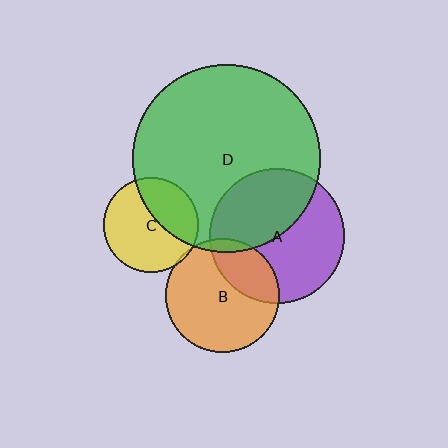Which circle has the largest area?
Circle D (green).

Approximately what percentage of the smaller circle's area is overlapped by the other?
Approximately 30%.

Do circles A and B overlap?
Yes.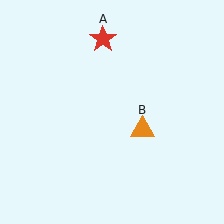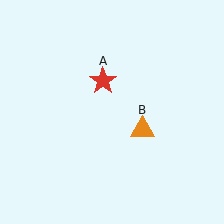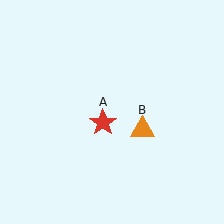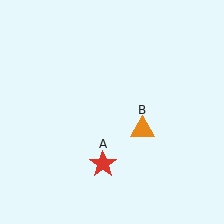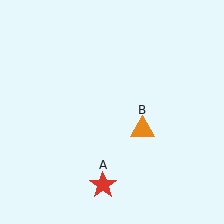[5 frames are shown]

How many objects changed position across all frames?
1 object changed position: red star (object A).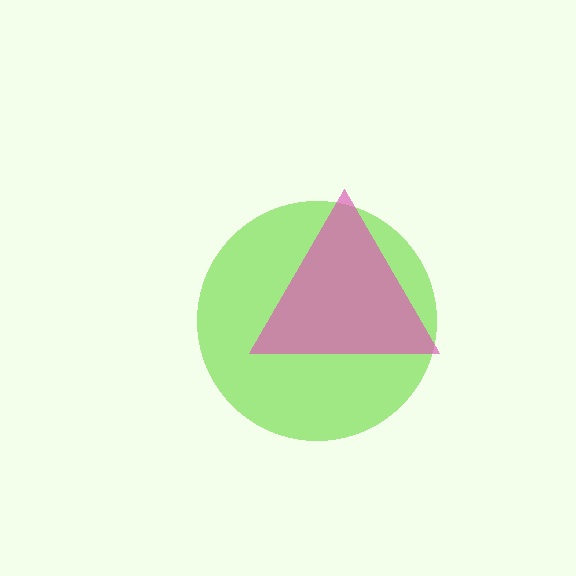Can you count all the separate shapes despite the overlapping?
Yes, there are 2 separate shapes.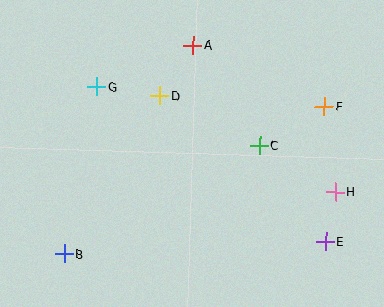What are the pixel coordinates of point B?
Point B is at (64, 254).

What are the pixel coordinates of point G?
Point G is at (97, 87).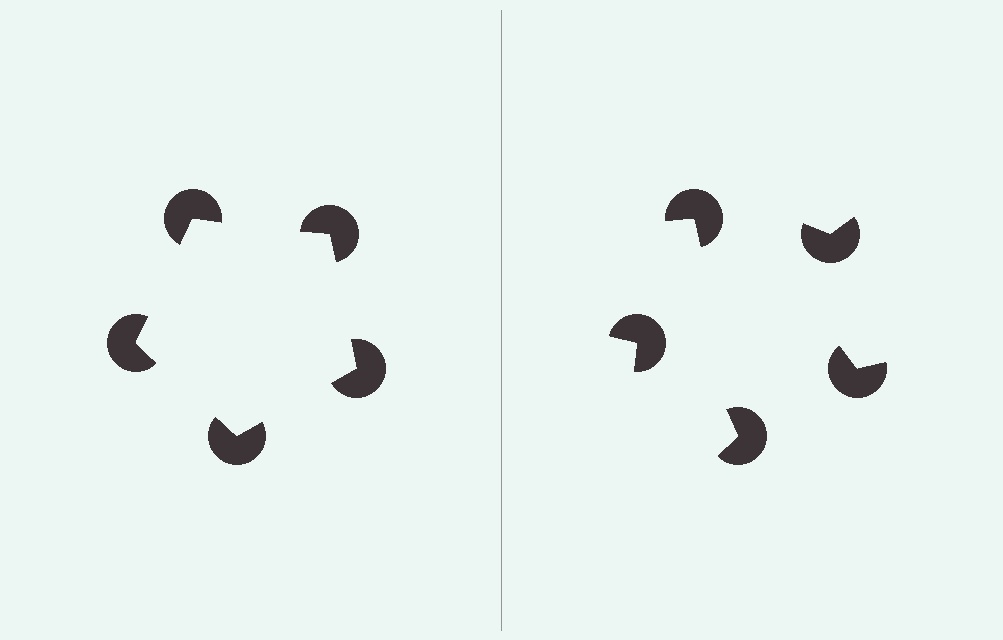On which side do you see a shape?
An illusory pentagon appears on the left side. On the right side the wedge cuts are rotated, so no coherent shape forms.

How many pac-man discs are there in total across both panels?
10 — 5 on each side.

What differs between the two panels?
The pac-man discs are positioned identically on both sides; only the wedge orientations differ. On the left they align to a pentagon; on the right they are misaligned.